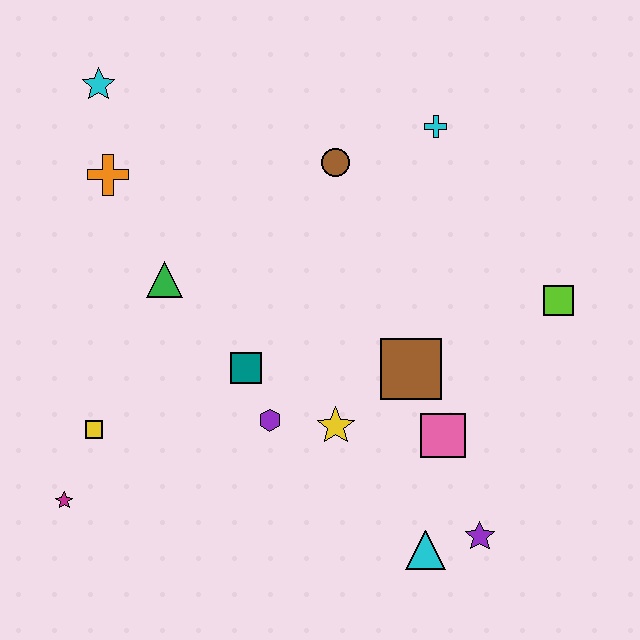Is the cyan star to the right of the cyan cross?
No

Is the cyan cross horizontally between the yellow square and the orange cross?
No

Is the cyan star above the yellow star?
Yes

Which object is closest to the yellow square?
The magenta star is closest to the yellow square.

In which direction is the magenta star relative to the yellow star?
The magenta star is to the left of the yellow star.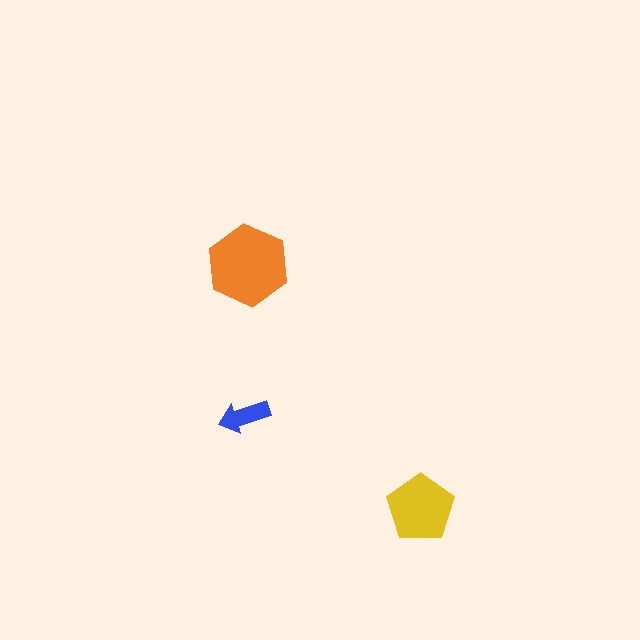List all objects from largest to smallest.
The orange hexagon, the yellow pentagon, the blue arrow.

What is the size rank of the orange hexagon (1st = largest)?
1st.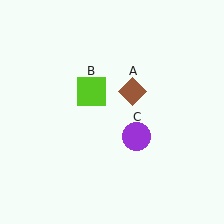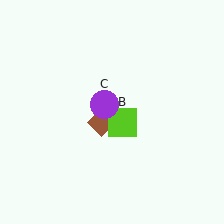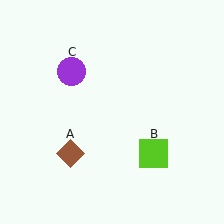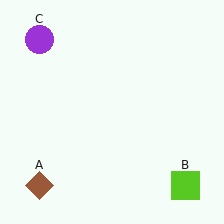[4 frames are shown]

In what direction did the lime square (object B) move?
The lime square (object B) moved down and to the right.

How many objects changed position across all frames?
3 objects changed position: brown diamond (object A), lime square (object B), purple circle (object C).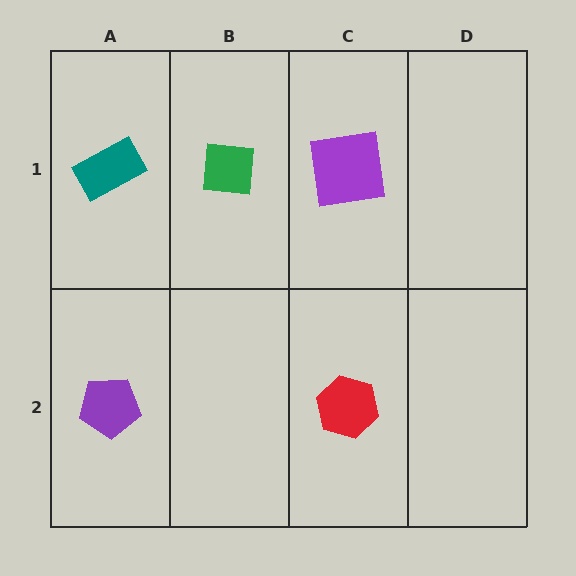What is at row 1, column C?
A purple square.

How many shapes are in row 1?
3 shapes.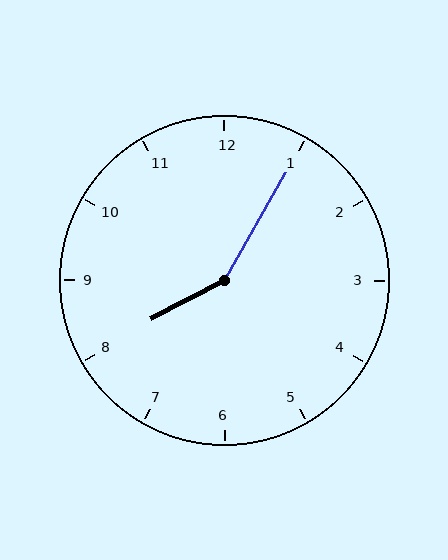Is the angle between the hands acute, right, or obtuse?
It is obtuse.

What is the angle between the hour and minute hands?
Approximately 148 degrees.